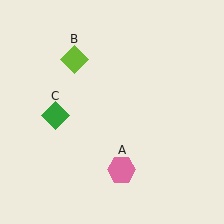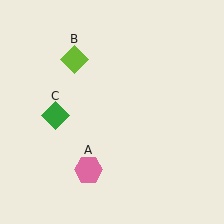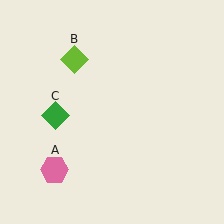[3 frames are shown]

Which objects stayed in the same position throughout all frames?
Lime diamond (object B) and green diamond (object C) remained stationary.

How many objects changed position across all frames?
1 object changed position: pink hexagon (object A).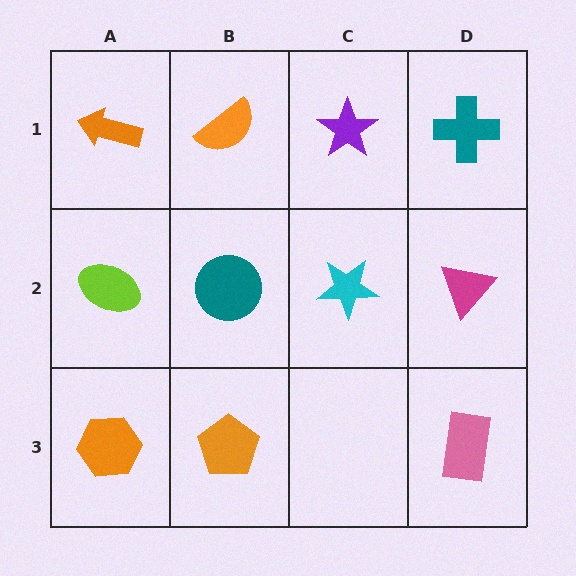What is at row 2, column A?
A lime ellipse.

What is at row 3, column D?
A pink rectangle.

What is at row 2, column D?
A magenta triangle.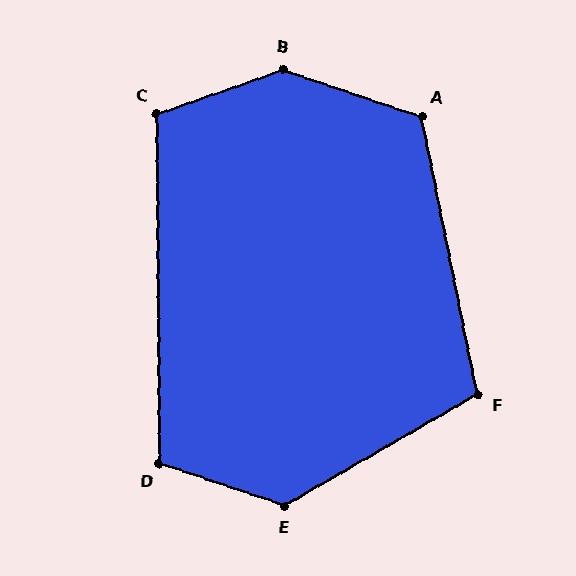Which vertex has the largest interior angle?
B, at approximately 142 degrees.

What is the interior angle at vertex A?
Approximately 120 degrees (obtuse).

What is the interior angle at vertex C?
Approximately 109 degrees (obtuse).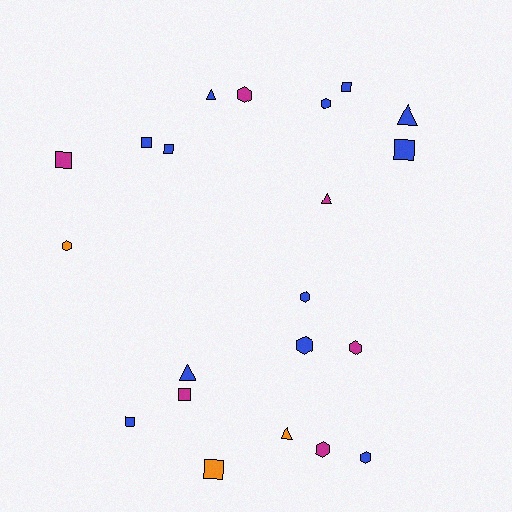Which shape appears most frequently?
Square, with 8 objects.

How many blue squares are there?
There are 5 blue squares.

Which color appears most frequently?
Blue, with 12 objects.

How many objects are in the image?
There are 21 objects.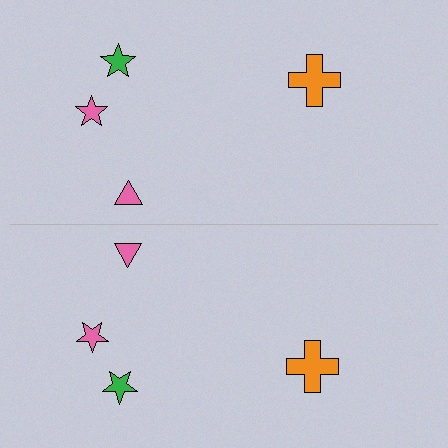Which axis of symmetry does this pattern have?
The pattern has a horizontal axis of symmetry running through the center of the image.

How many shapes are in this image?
There are 8 shapes in this image.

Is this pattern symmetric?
Yes, this pattern has bilateral (reflection) symmetry.